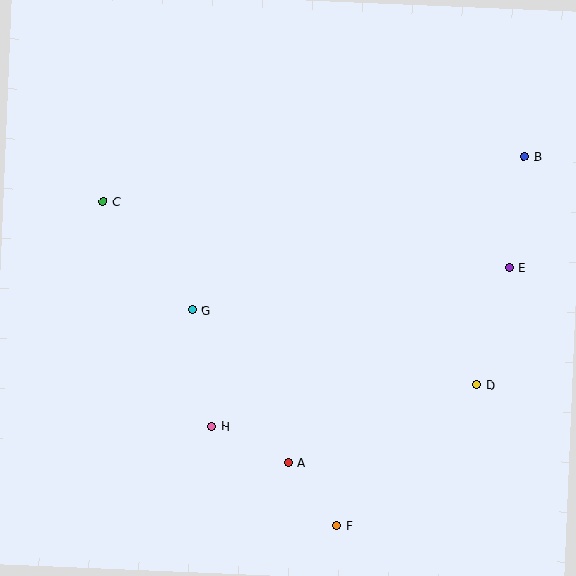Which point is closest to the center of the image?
Point G at (192, 310) is closest to the center.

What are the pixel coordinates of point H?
Point H is at (212, 426).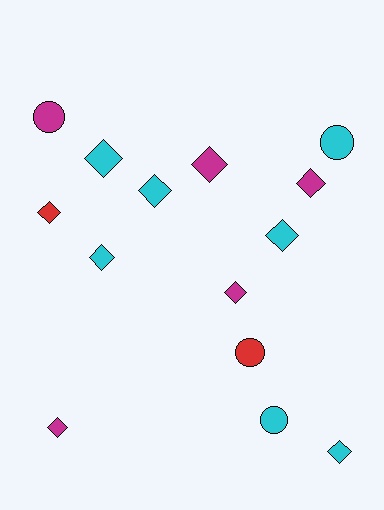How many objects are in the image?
There are 14 objects.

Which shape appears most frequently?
Diamond, with 10 objects.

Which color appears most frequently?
Cyan, with 7 objects.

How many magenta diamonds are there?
There are 4 magenta diamonds.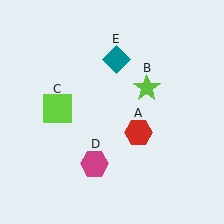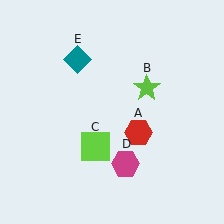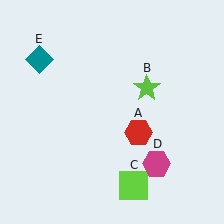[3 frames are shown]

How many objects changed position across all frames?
3 objects changed position: lime square (object C), magenta hexagon (object D), teal diamond (object E).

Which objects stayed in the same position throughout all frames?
Red hexagon (object A) and lime star (object B) remained stationary.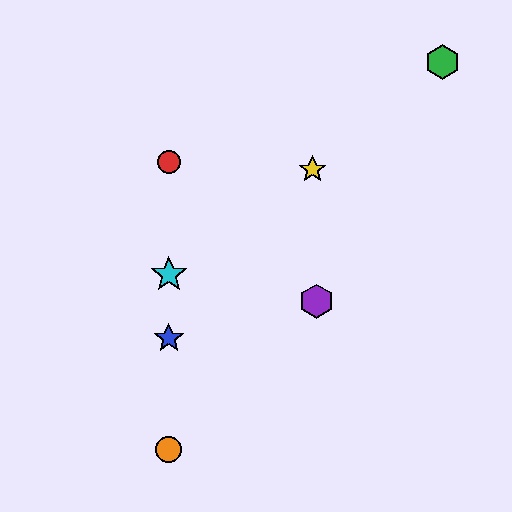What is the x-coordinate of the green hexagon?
The green hexagon is at x≈443.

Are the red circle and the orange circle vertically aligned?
Yes, both are at x≈169.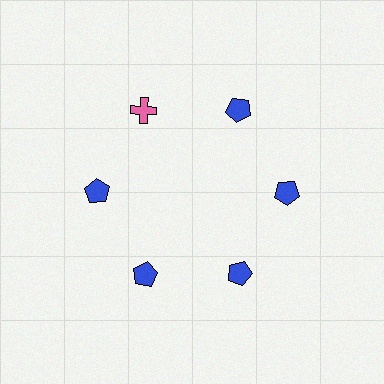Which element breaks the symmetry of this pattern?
The pink cross at roughly the 11 o'clock position breaks the symmetry. All other shapes are blue pentagons.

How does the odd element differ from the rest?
It differs in both color (pink instead of blue) and shape (cross instead of pentagon).